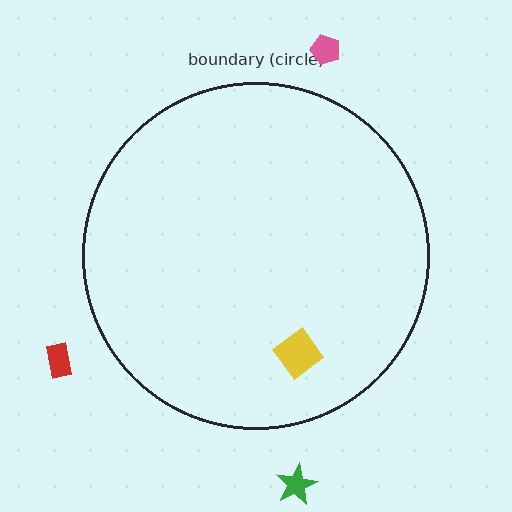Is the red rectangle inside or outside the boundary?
Outside.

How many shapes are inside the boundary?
1 inside, 3 outside.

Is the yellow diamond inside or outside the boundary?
Inside.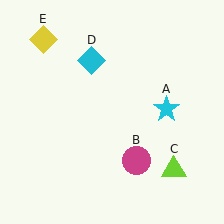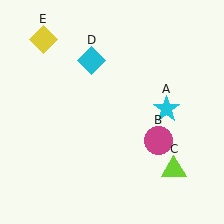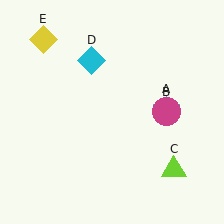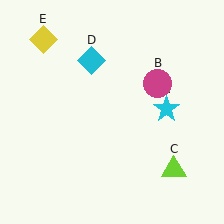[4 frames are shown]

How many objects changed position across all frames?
1 object changed position: magenta circle (object B).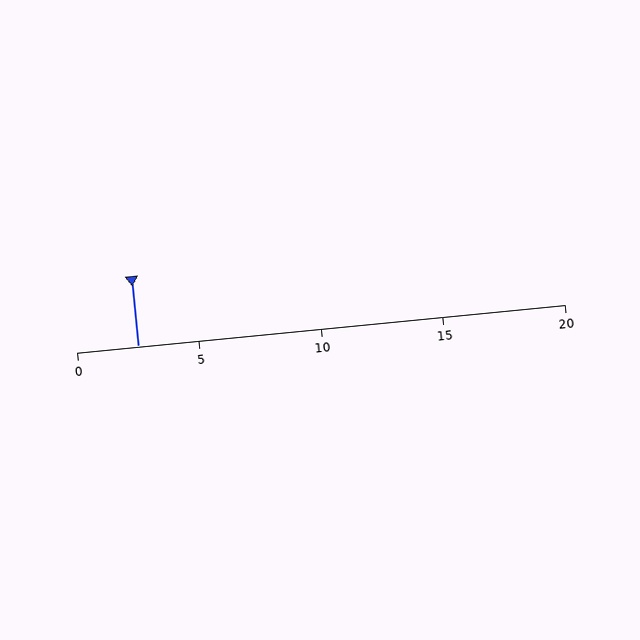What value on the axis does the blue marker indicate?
The marker indicates approximately 2.5.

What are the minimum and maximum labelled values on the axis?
The axis runs from 0 to 20.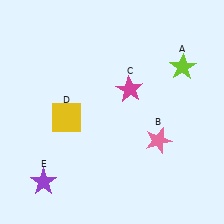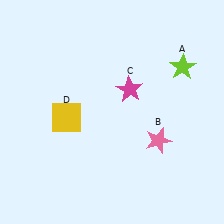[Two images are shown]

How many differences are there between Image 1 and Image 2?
There is 1 difference between the two images.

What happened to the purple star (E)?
The purple star (E) was removed in Image 2. It was in the bottom-left area of Image 1.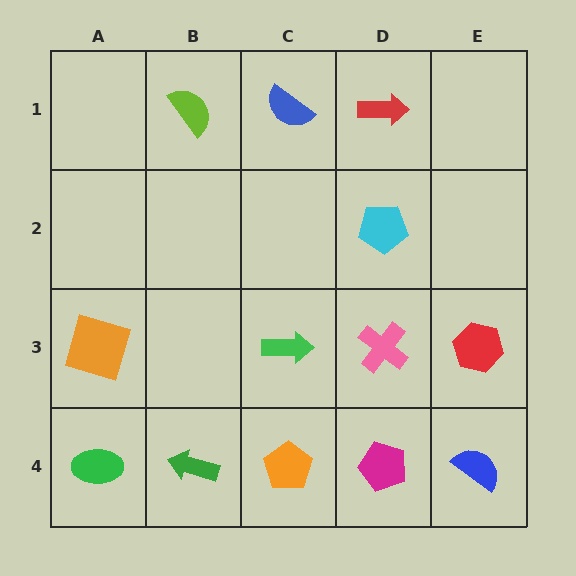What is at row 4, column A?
A green ellipse.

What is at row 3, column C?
A green arrow.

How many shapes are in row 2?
1 shape.